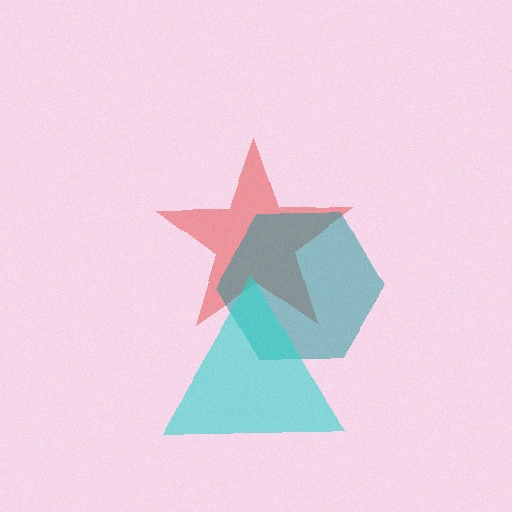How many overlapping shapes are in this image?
There are 3 overlapping shapes in the image.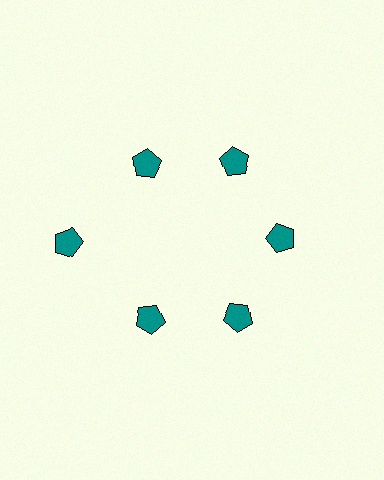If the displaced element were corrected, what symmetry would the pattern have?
It would have 6-fold rotational symmetry — the pattern would map onto itself every 60 degrees.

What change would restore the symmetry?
The symmetry would be restored by moving it inward, back onto the ring so that all 6 pentagons sit at equal angles and equal distance from the center.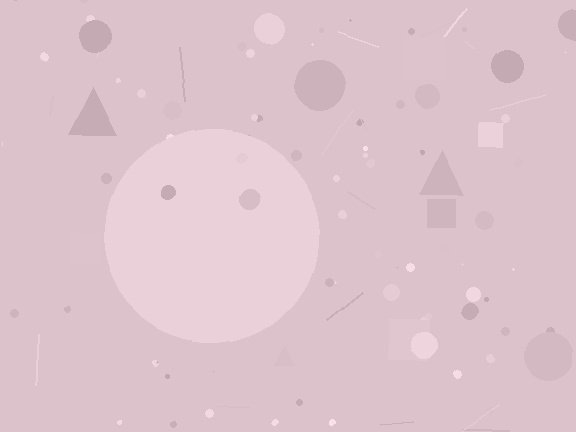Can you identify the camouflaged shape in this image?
The camouflaged shape is a circle.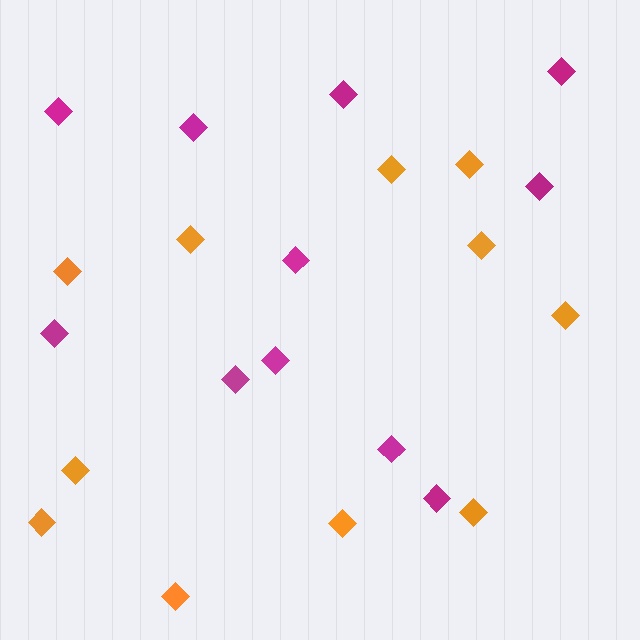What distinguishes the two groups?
There are 2 groups: one group of orange diamonds (11) and one group of magenta diamonds (11).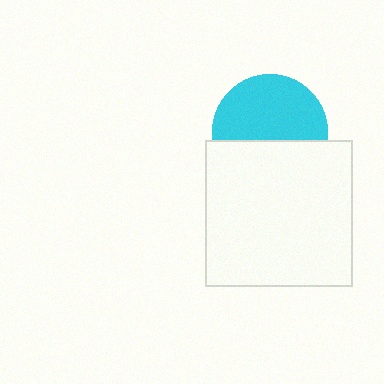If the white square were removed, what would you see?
You would see the complete cyan circle.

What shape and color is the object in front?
The object in front is a white square.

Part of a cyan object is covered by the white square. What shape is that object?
It is a circle.